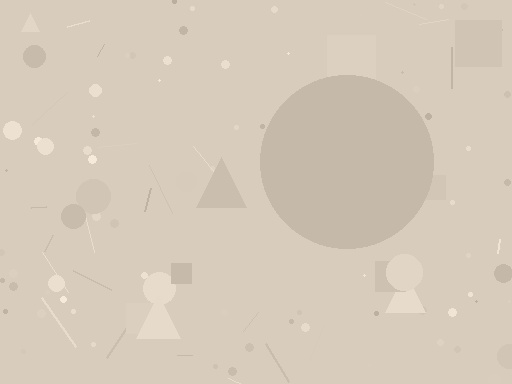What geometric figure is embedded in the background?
A circle is embedded in the background.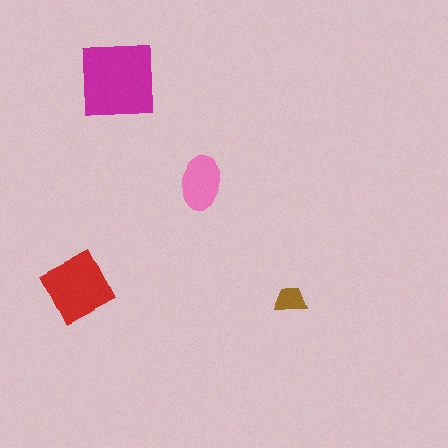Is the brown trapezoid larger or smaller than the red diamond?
Smaller.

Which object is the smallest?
The brown trapezoid.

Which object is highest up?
The magenta square is topmost.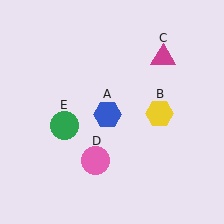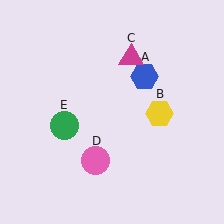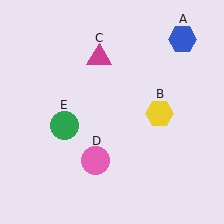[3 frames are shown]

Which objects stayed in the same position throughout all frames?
Yellow hexagon (object B) and pink circle (object D) and green circle (object E) remained stationary.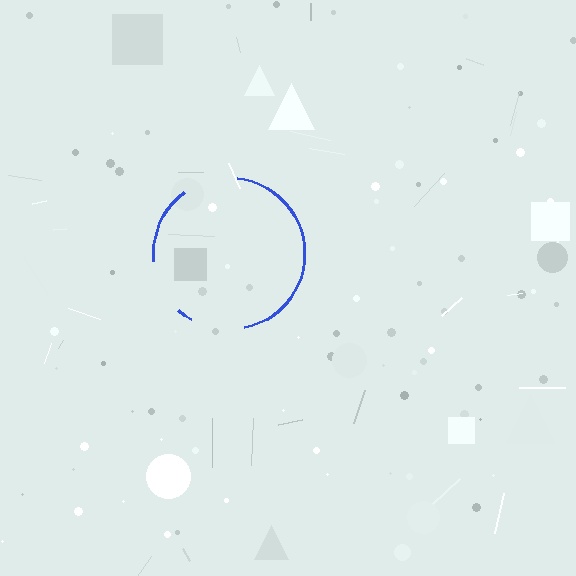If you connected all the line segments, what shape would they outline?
They would outline a circle.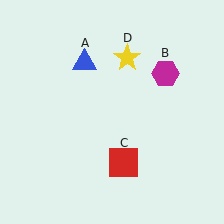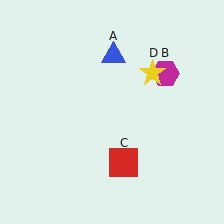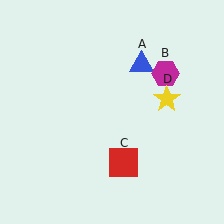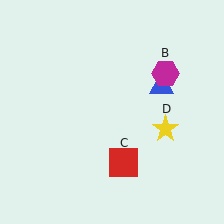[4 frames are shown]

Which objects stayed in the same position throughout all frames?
Magenta hexagon (object B) and red square (object C) remained stationary.